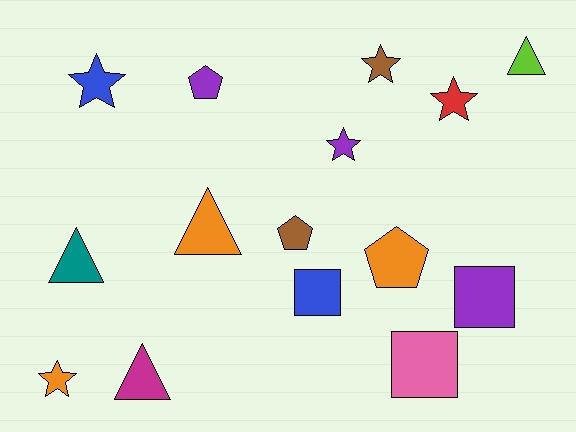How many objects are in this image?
There are 15 objects.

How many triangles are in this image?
There are 4 triangles.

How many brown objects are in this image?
There are 2 brown objects.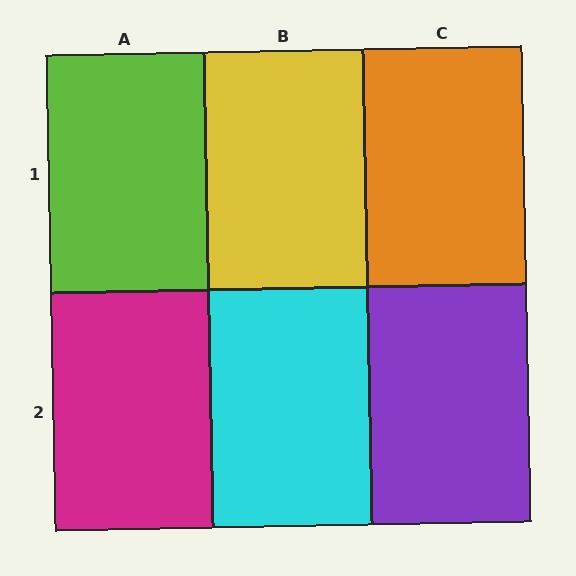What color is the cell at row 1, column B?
Yellow.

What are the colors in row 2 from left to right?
Magenta, cyan, purple.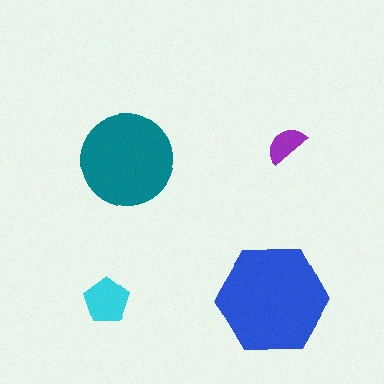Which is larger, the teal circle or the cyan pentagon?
The teal circle.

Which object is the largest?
The blue hexagon.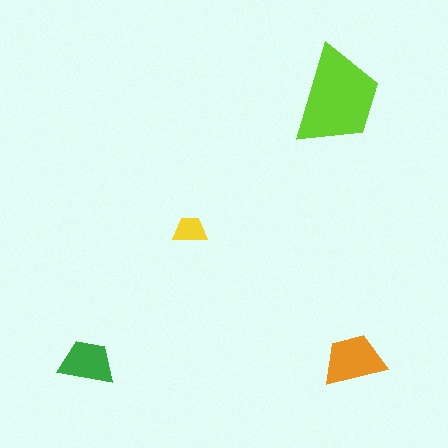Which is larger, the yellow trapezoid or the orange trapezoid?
The orange one.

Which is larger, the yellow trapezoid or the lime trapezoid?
The lime one.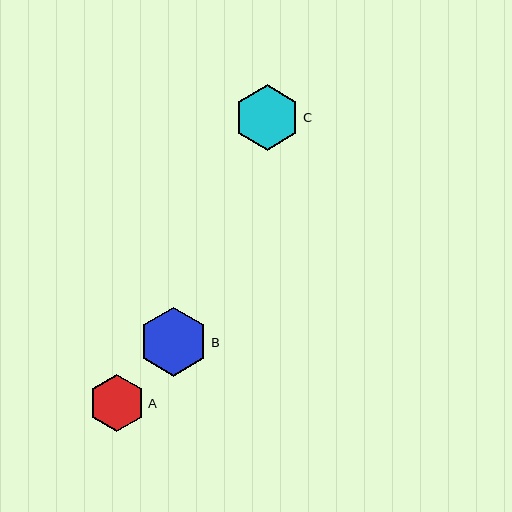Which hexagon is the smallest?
Hexagon A is the smallest with a size of approximately 57 pixels.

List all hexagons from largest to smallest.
From largest to smallest: B, C, A.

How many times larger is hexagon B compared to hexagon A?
Hexagon B is approximately 1.2 times the size of hexagon A.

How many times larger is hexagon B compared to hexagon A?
Hexagon B is approximately 1.2 times the size of hexagon A.